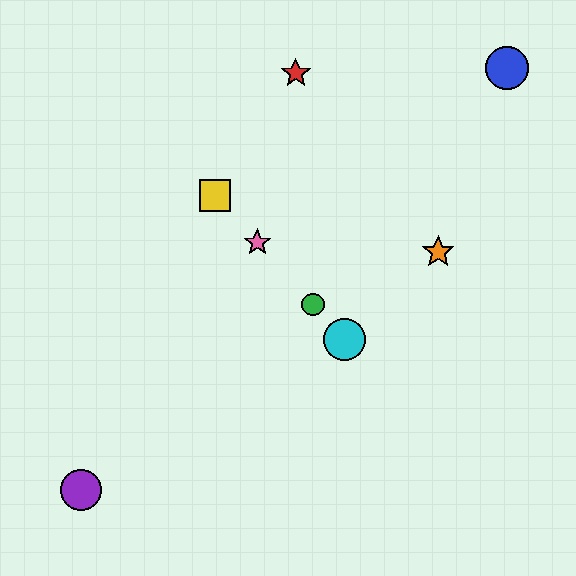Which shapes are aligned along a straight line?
The green circle, the yellow square, the cyan circle, the pink star are aligned along a straight line.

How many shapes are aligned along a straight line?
4 shapes (the green circle, the yellow square, the cyan circle, the pink star) are aligned along a straight line.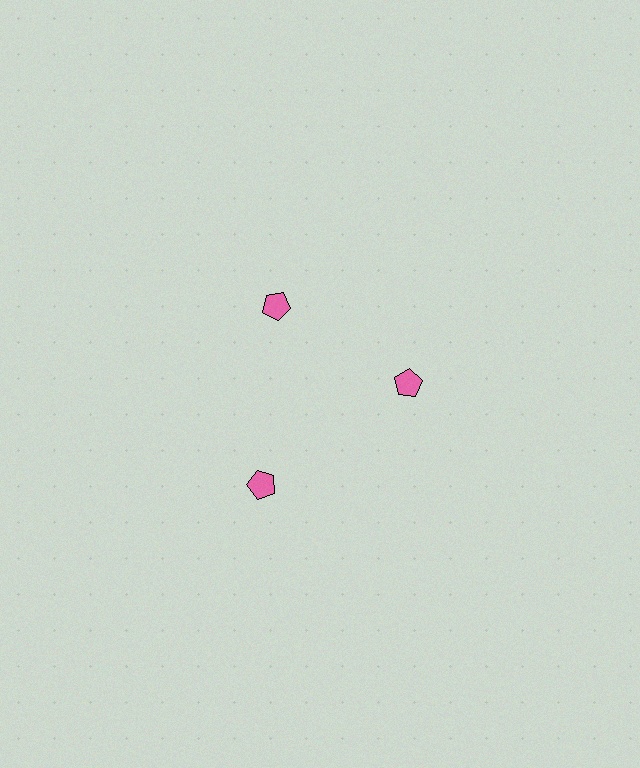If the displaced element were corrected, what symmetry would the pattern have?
It would have 3-fold rotational symmetry — the pattern would map onto itself every 120 degrees.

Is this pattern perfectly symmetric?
No. The 3 pink pentagons are arranged in a ring, but one element near the 7 o'clock position is pushed outward from the center, breaking the 3-fold rotational symmetry.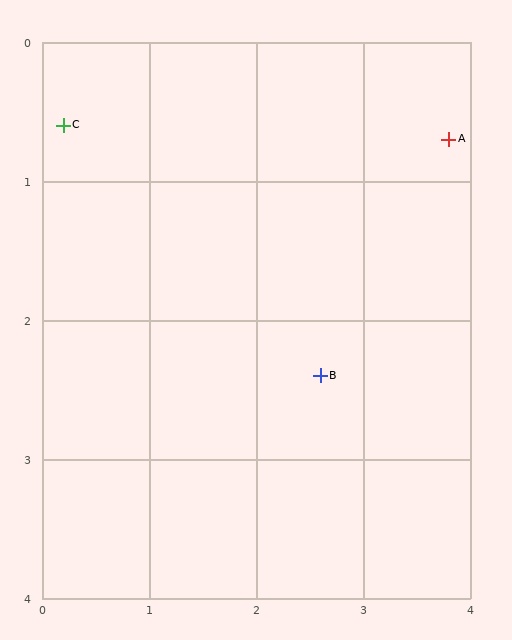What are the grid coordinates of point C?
Point C is at approximately (0.2, 0.6).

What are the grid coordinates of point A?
Point A is at approximately (3.8, 0.7).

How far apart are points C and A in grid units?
Points C and A are about 3.6 grid units apart.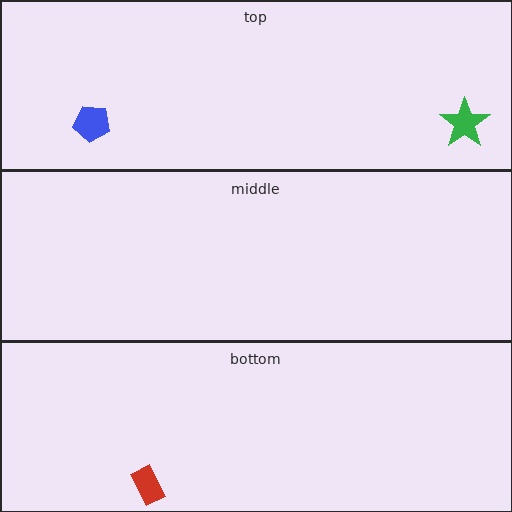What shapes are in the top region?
The green star, the blue pentagon.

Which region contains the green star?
The top region.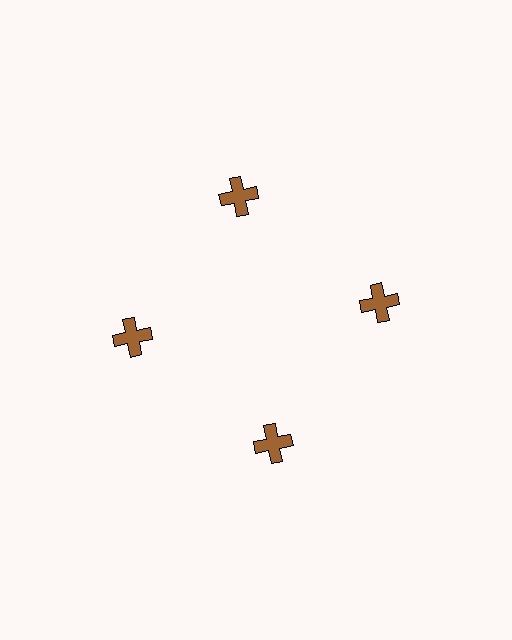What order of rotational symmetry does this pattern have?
This pattern has 4-fold rotational symmetry.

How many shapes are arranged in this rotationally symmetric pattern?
There are 4 shapes, arranged in 4 groups of 1.